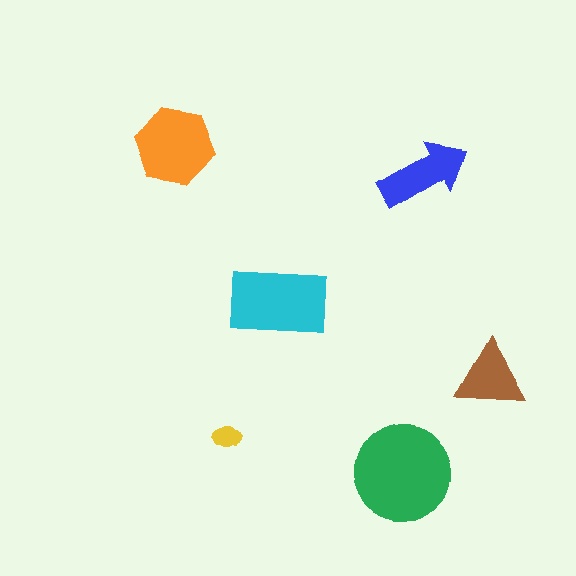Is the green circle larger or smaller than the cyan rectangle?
Larger.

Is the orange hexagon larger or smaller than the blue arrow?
Larger.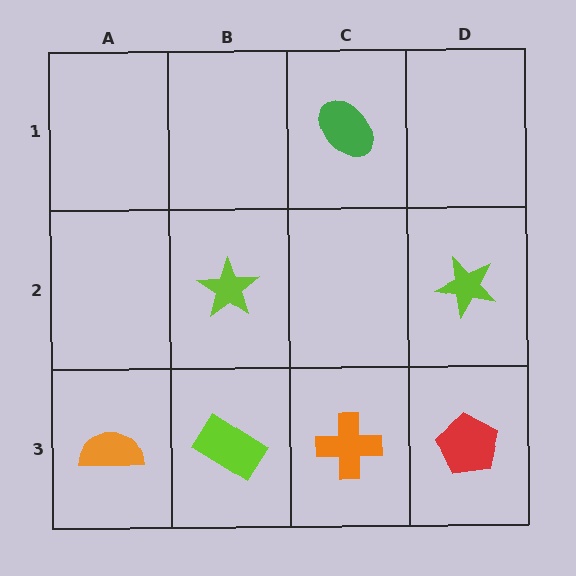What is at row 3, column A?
An orange semicircle.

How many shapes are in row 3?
4 shapes.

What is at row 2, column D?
A lime star.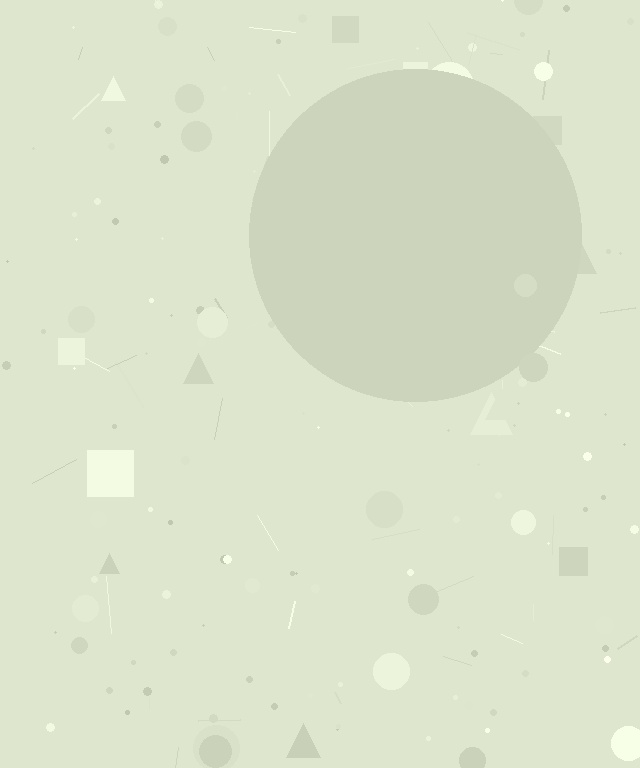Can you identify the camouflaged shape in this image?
The camouflaged shape is a circle.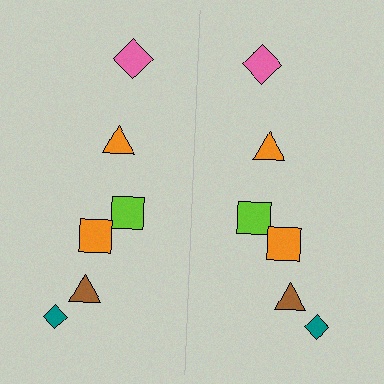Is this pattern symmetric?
Yes, this pattern has bilateral (reflection) symmetry.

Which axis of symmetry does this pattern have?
The pattern has a vertical axis of symmetry running through the center of the image.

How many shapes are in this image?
There are 12 shapes in this image.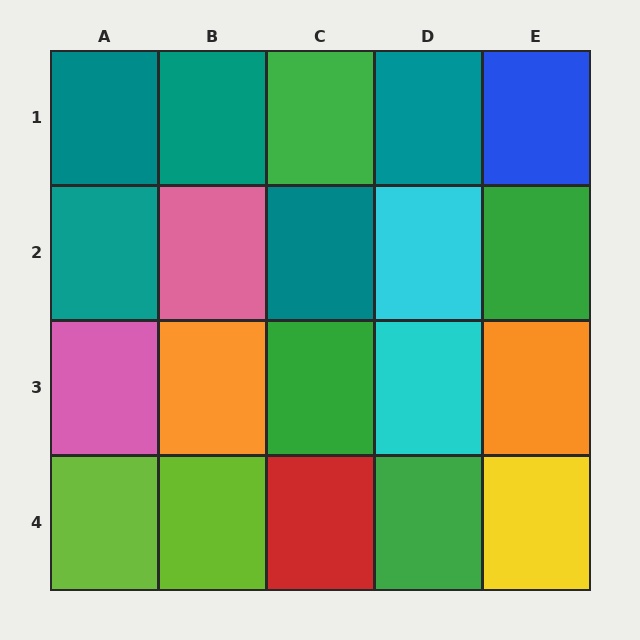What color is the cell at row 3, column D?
Cyan.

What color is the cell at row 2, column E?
Green.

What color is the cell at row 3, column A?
Pink.